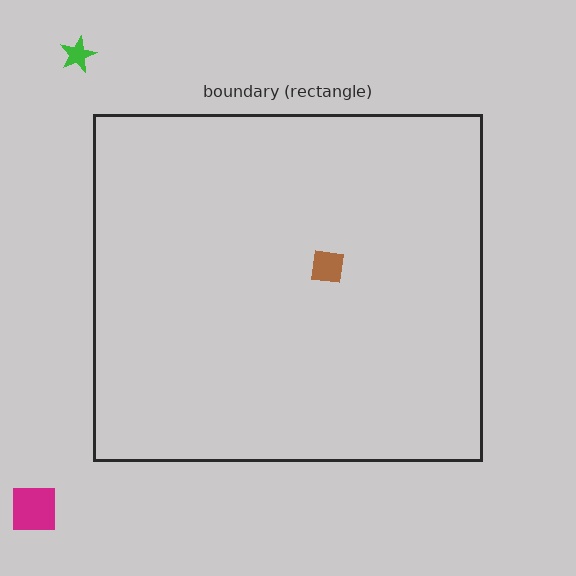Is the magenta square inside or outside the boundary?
Outside.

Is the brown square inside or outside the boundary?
Inside.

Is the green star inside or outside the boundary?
Outside.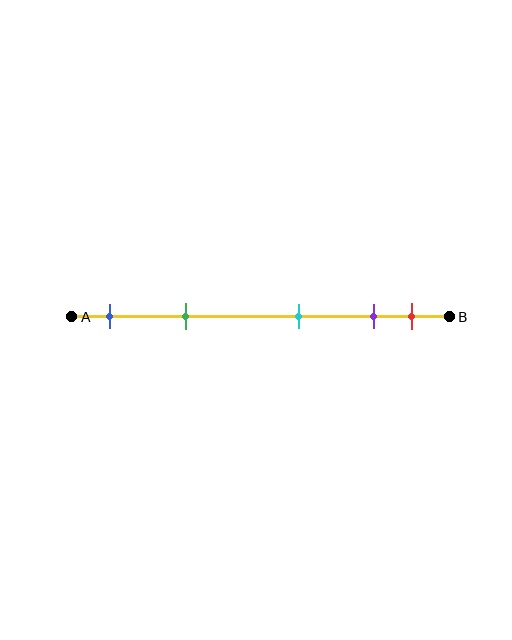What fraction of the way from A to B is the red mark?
The red mark is approximately 90% (0.9) of the way from A to B.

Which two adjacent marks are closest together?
The purple and red marks are the closest adjacent pair.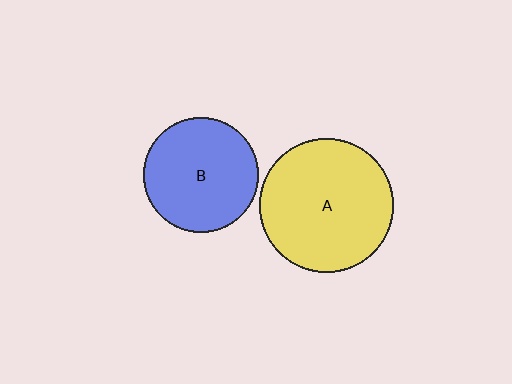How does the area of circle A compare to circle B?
Approximately 1.4 times.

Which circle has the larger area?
Circle A (yellow).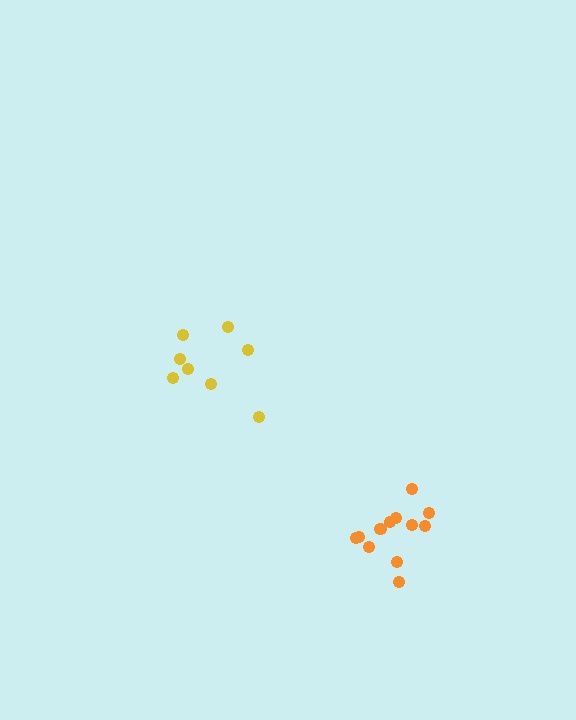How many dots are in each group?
Group 1: 8 dots, Group 2: 13 dots (21 total).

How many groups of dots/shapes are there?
There are 2 groups.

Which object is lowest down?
The orange cluster is bottommost.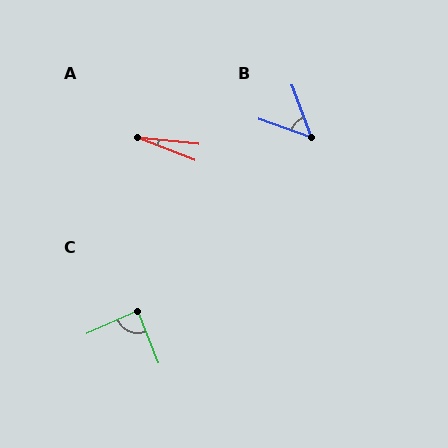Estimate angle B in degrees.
Approximately 50 degrees.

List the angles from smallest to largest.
A (16°), B (50°), C (88°).